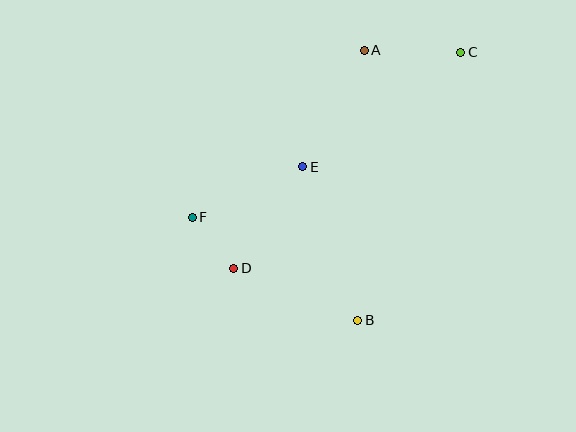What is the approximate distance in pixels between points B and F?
The distance between B and F is approximately 195 pixels.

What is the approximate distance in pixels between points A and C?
The distance between A and C is approximately 97 pixels.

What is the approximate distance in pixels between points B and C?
The distance between B and C is approximately 287 pixels.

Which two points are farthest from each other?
Points C and F are farthest from each other.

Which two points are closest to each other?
Points D and F are closest to each other.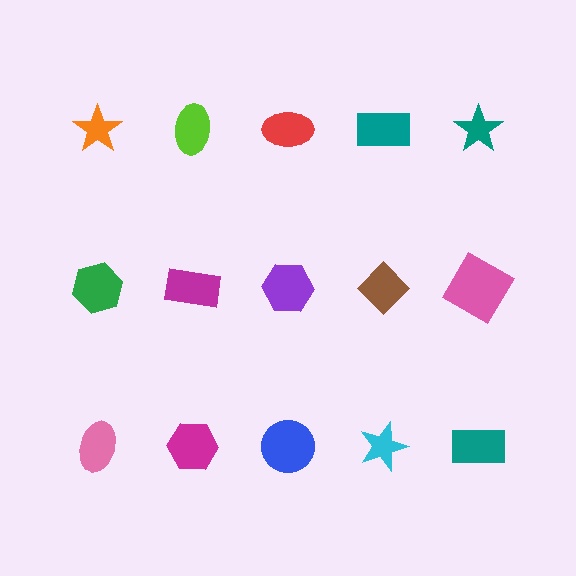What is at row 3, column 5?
A teal rectangle.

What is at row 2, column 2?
A magenta rectangle.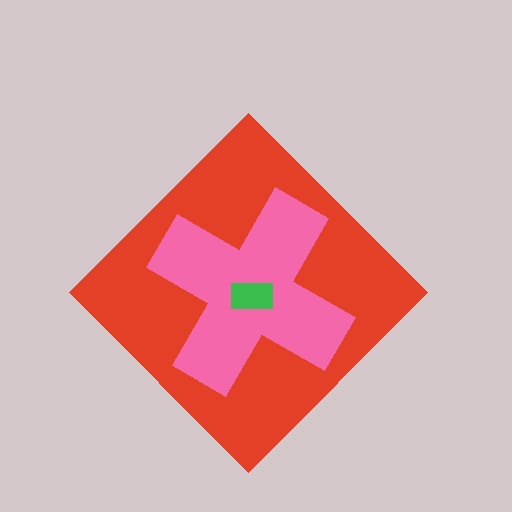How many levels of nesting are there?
3.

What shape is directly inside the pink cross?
The green rectangle.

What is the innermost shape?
The green rectangle.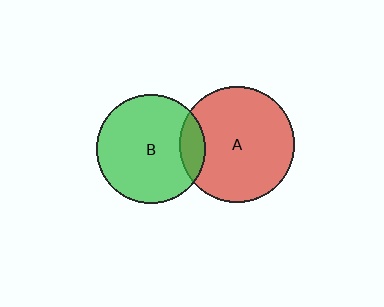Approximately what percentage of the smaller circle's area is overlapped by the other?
Approximately 15%.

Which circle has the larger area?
Circle A (red).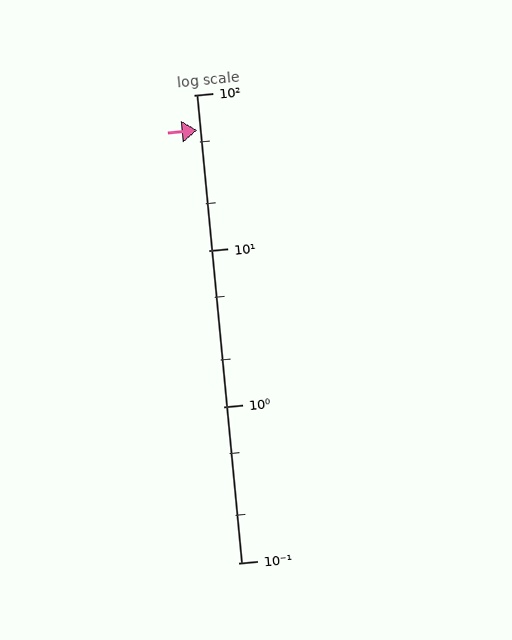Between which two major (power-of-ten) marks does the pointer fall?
The pointer is between 10 and 100.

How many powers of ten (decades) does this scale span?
The scale spans 3 decades, from 0.1 to 100.